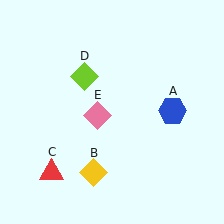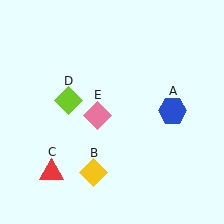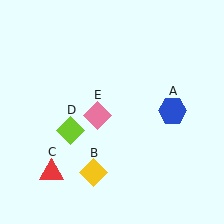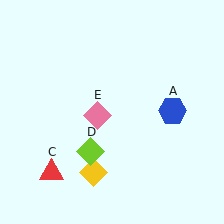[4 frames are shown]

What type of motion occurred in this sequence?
The lime diamond (object D) rotated counterclockwise around the center of the scene.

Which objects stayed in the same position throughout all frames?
Blue hexagon (object A) and yellow diamond (object B) and red triangle (object C) and pink diamond (object E) remained stationary.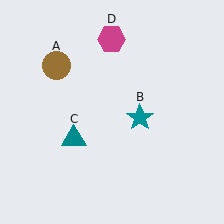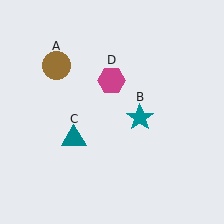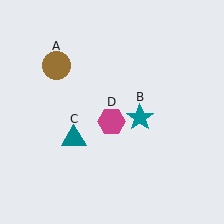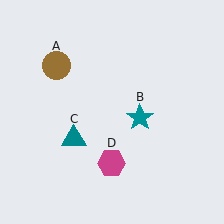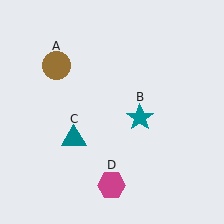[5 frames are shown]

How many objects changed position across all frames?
1 object changed position: magenta hexagon (object D).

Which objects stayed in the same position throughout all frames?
Brown circle (object A) and teal star (object B) and teal triangle (object C) remained stationary.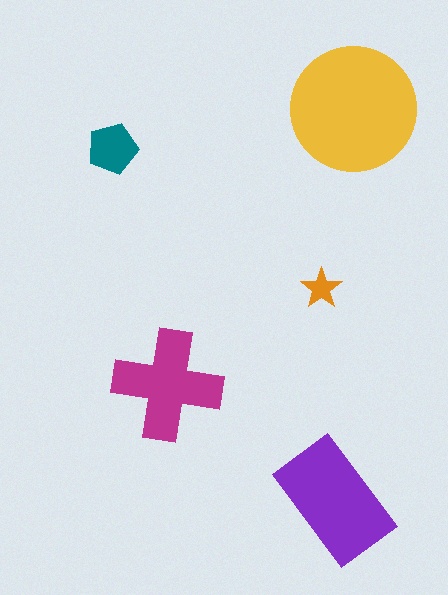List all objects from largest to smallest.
The yellow circle, the purple rectangle, the magenta cross, the teal pentagon, the orange star.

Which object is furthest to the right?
The yellow circle is rightmost.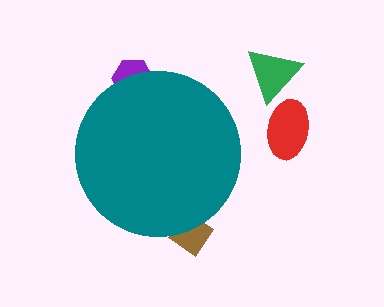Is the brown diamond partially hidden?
Yes, the brown diamond is partially hidden behind the teal circle.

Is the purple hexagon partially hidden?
Yes, the purple hexagon is partially hidden behind the teal circle.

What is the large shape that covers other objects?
A teal circle.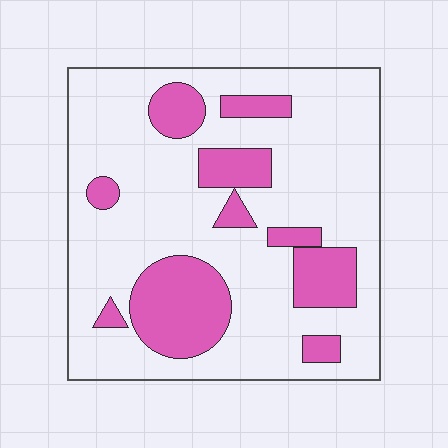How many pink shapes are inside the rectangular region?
10.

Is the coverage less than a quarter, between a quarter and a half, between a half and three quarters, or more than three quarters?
Less than a quarter.